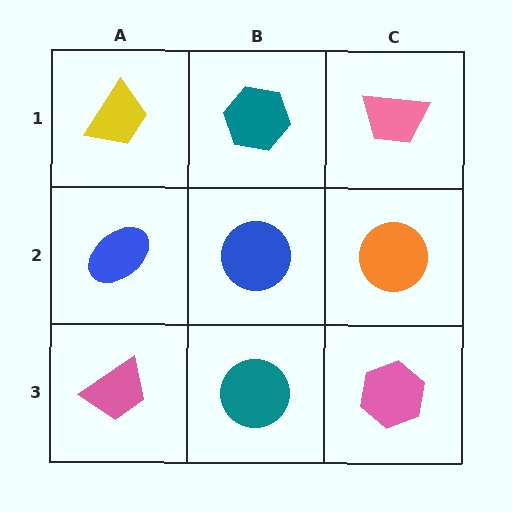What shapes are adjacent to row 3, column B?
A blue circle (row 2, column B), a pink trapezoid (row 3, column A), a pink hexagon (row 3, column C).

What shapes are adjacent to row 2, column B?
A teal hexagon (row 1, column B), a teal circle (row 3, column B), a blue ellipse (row 2, column A), an orange circle (row 2, column C).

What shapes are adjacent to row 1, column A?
A blue ellipse (row 2, column A), a teal hexagon (row 1, column B).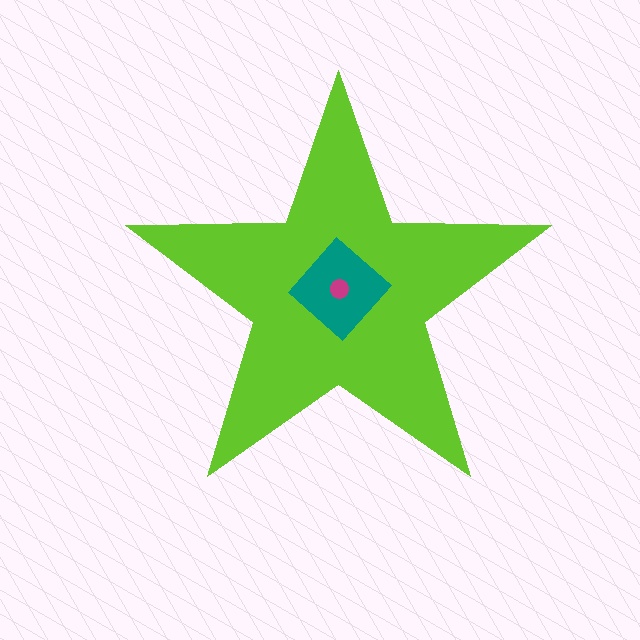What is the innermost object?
The magenta circle.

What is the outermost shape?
The lime star.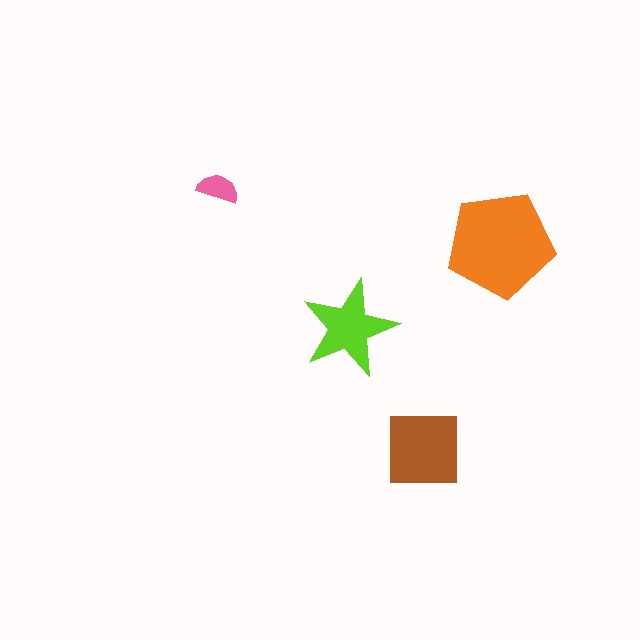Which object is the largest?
The orange pentagon.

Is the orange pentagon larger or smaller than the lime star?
Larger.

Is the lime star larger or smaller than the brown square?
Smaller.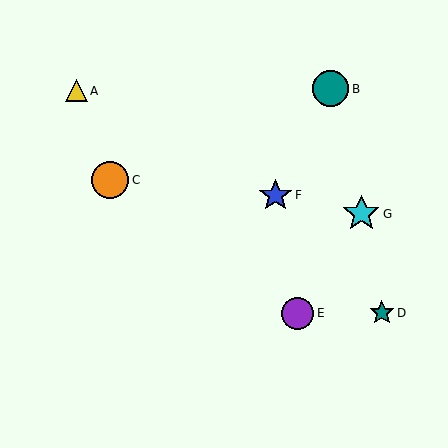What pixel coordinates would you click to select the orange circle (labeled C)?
Click at (110, 180) to select the orange circle C.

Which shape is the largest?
The cyan star (labeled G) is the largest.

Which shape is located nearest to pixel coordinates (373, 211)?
The cyan star (labeled G) at (361, 214) is nearest to that location.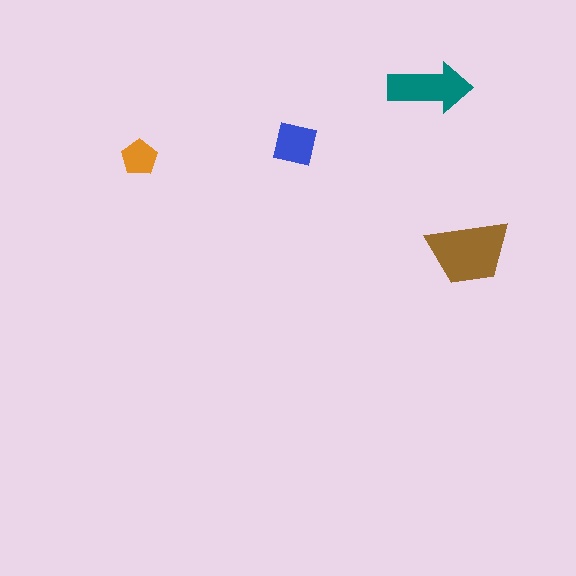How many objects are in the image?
There are 4 objects in the image.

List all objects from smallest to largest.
The orange pentagon, the blue square, the teal arrow, the brown trapezoid.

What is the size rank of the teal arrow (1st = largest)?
2nd.